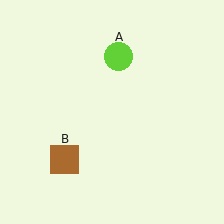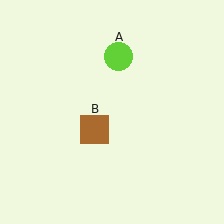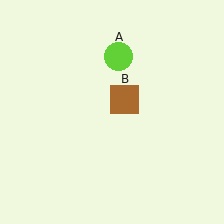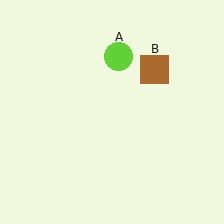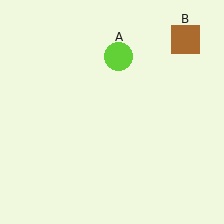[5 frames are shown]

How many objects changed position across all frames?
1 object changed position: brown square (object B).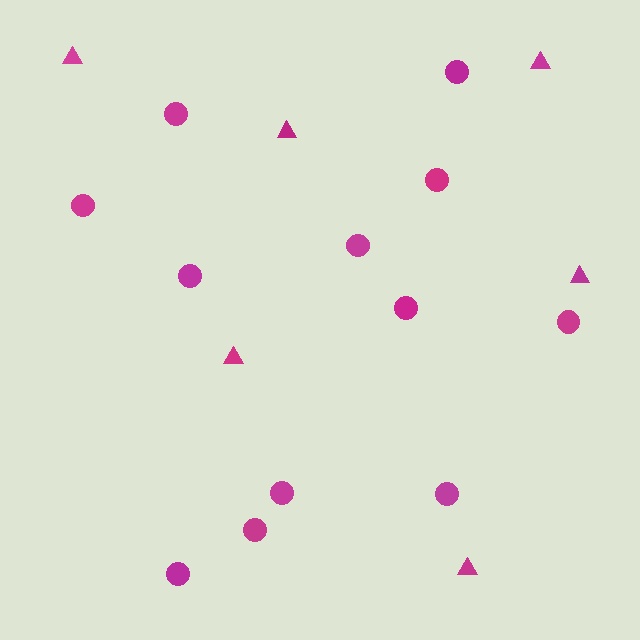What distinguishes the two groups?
There are 2 groups: one group of circles (12) and one group of triangles (6).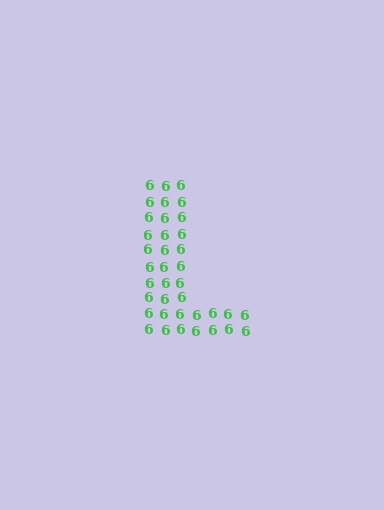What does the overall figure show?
The overall figure shows the letter L.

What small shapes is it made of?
It is made of small digit 6's.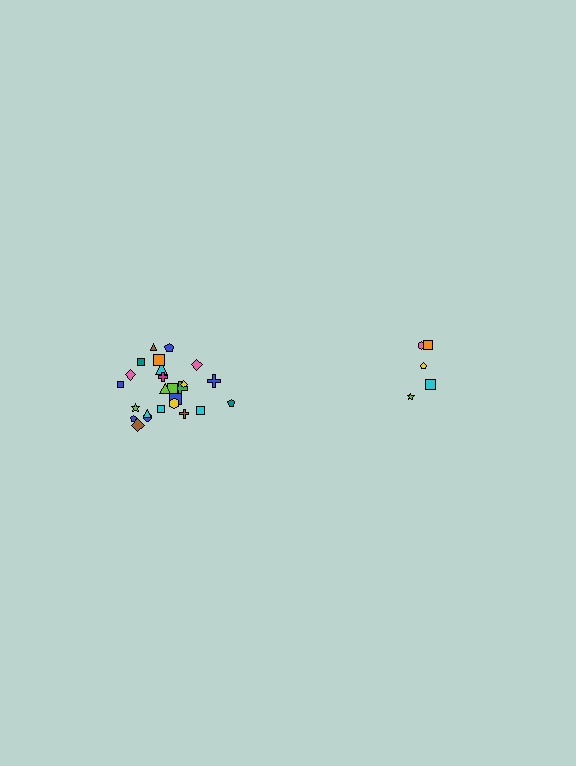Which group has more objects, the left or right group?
The left group.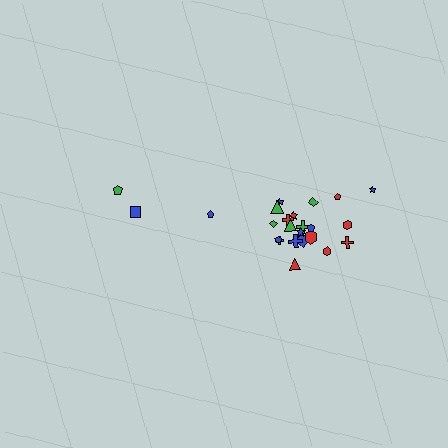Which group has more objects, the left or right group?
The right group.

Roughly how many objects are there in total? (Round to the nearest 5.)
Roughly 25 objects in total.